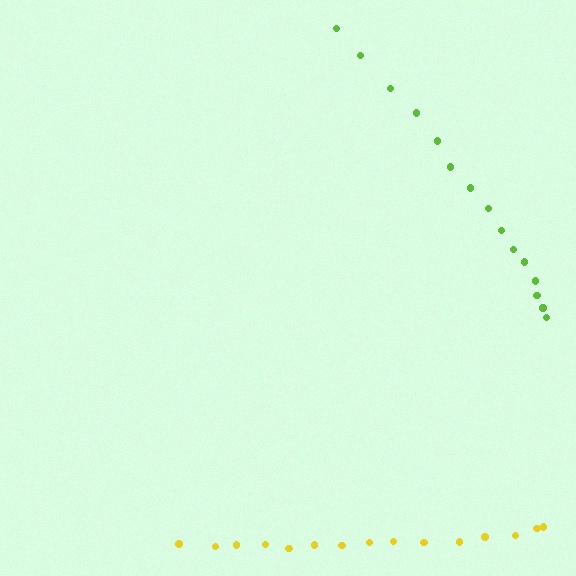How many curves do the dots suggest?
There are 2 distinct paths.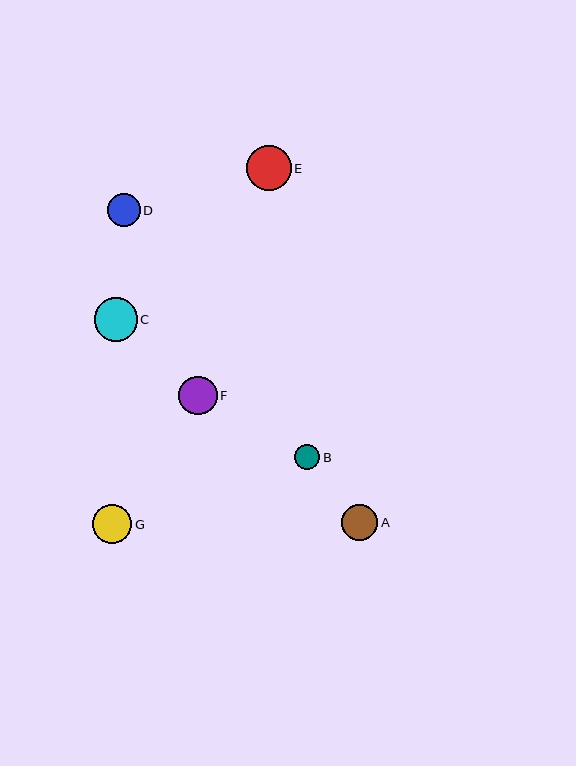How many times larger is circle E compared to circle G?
Circle E is approximately 1.2 times the size of circle G.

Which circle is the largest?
Circle E is the largest with a size of approximately 45 pixels.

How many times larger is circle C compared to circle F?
Circle C is approximately 1.1 times the size of circle F.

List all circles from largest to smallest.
From largest to smallest: E, C, G, F, A, D, B.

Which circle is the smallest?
Circle B is the smallest with a size of approximately 25 pixels.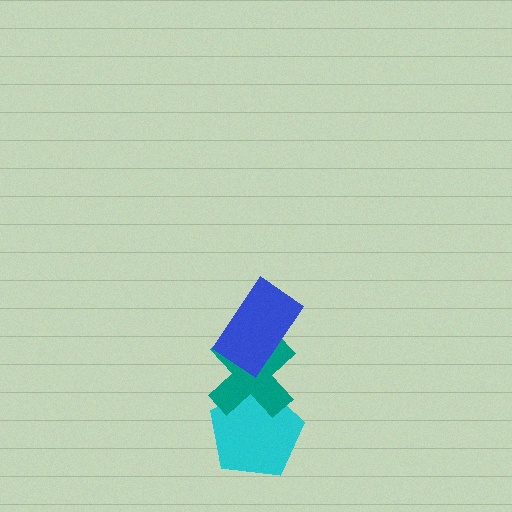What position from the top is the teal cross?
The teal cross is 2nd from the top.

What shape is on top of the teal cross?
The blue rectangle is on top of the teal cross.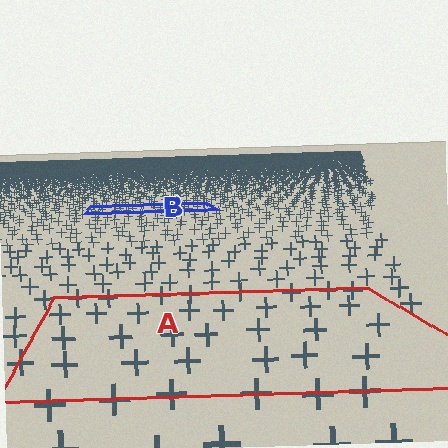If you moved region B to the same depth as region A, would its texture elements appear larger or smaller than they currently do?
They would appear larger. At a closer depth, the same texture elements are projected at a bigger on-screen size.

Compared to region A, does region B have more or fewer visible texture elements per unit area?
Region B has more texture elements per unit area — they are packed more densely because it is farther away.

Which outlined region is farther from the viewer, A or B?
Region B is farther from the viewer — the texture elements inside it appear smaller and more densely packed.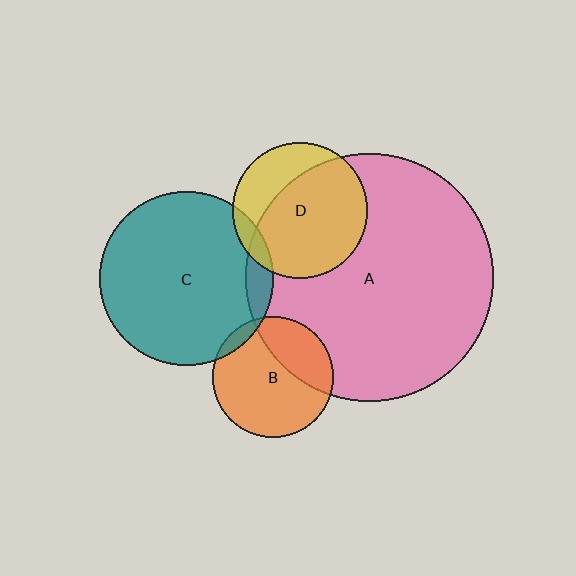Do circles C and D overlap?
Yes.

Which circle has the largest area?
Circle A (pink).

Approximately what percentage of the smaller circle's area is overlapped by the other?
Approximately 10%.